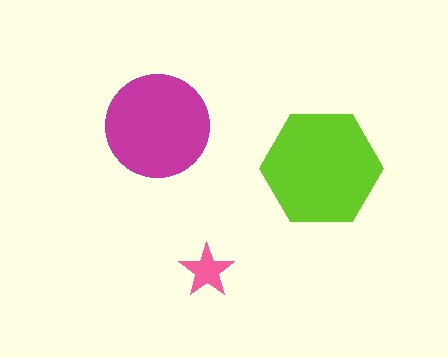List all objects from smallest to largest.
The pink star, the magenta circle, the lime hexagon.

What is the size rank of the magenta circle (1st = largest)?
2nd.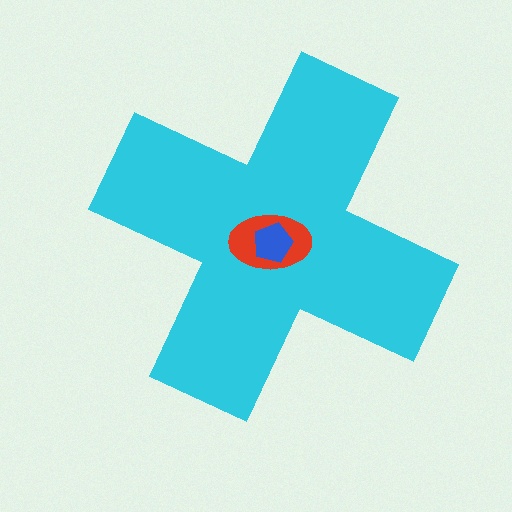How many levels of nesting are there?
3.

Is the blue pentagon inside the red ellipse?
Yes.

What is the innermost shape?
The blue pentagon.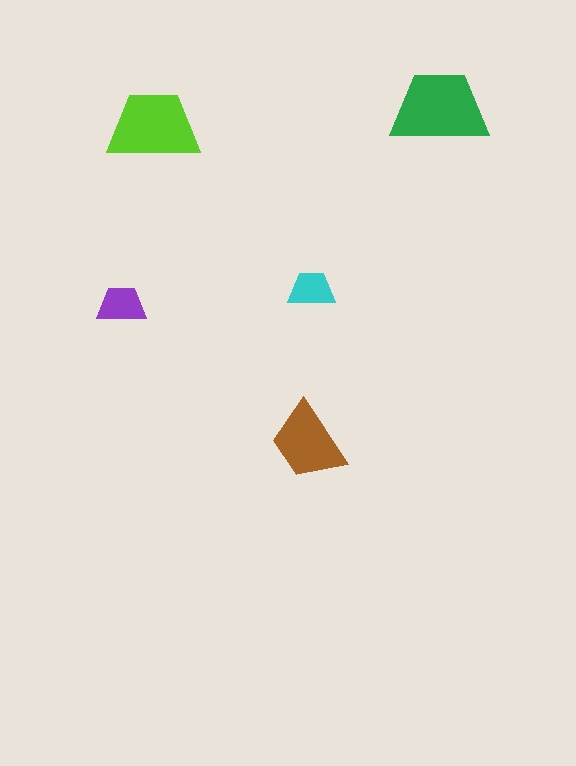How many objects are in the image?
There are 5 objects in the image.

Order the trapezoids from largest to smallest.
the green one, the lime one, the brown one, the purple one, the cyan one.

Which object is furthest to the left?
The purple trapezoid is leftmost.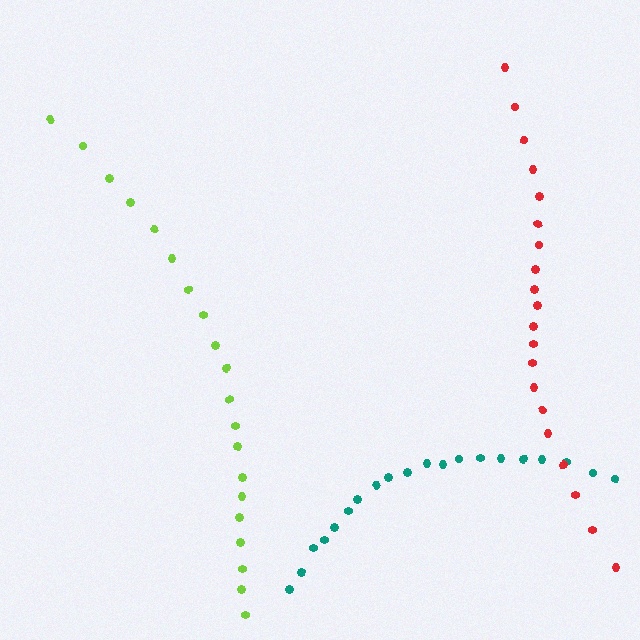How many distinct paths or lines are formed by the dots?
There are 3 distinct paths.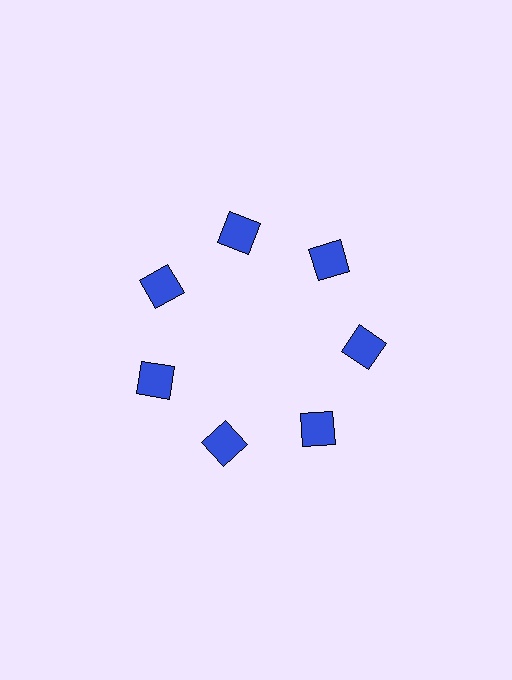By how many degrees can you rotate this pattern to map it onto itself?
The pattern maps onto itself every 51 degrees of rotation.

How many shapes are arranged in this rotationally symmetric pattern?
There are 7 shapes, arranged in 7 groups of 1.